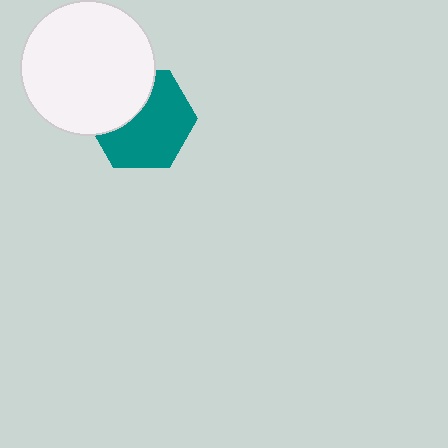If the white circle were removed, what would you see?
You would see the complete teal hexagon.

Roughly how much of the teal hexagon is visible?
About half of it is visible (roughly 65%).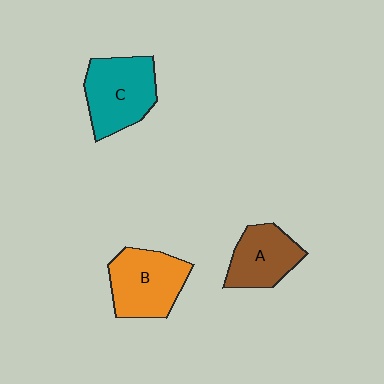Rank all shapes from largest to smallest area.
From largest to smallest: C (teal), B (orange), A (brown).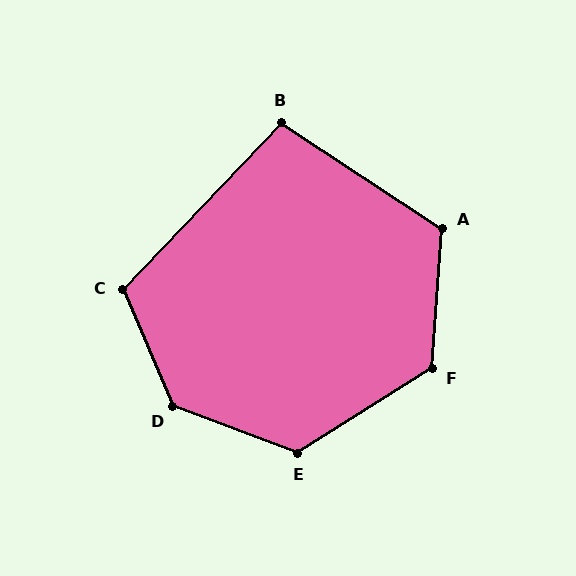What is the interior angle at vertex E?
Approximately 127 degrees (obtuse).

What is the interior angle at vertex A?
Approximately 119 degrees (obtuse).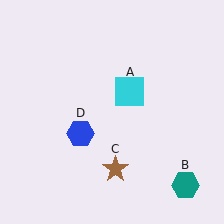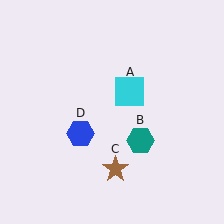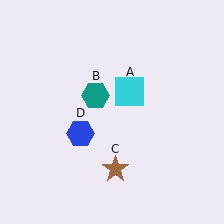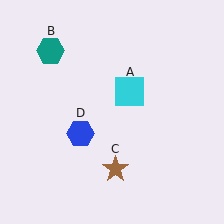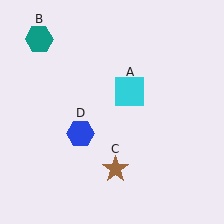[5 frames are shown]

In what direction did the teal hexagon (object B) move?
The teal hexagon (object B) moved up and to the left.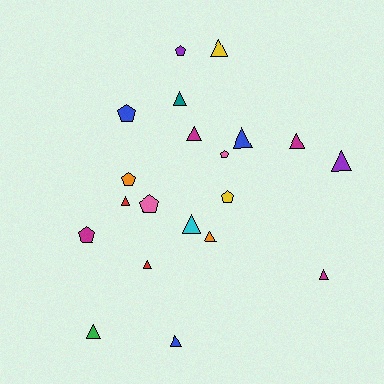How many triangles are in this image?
There are 13 triangles.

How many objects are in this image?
There are 20 objects.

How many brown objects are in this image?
There are no brown objects.